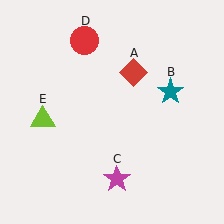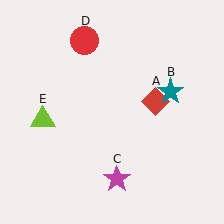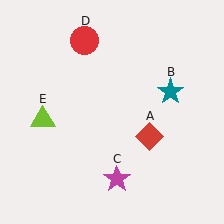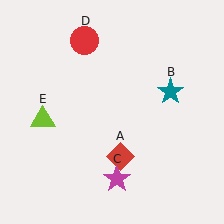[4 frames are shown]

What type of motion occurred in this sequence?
The red diamond (object A) rotated clockwise around the center of the scene.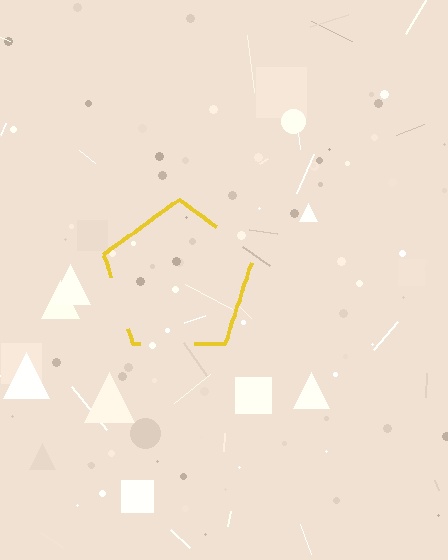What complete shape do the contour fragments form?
The contour fragments form a pentagon.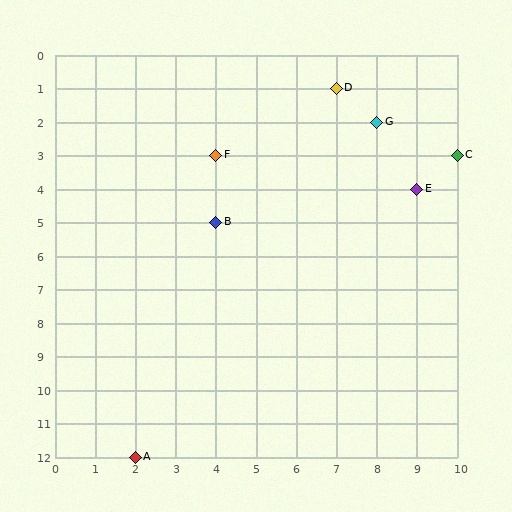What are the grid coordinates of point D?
Point D is at grid coordinates (7, 1).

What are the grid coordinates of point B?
Point B is at grid coordinates (4, 5).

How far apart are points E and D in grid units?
Points E and D are 2 columns and 3 rows apart (about 3.6 grid units diagonally).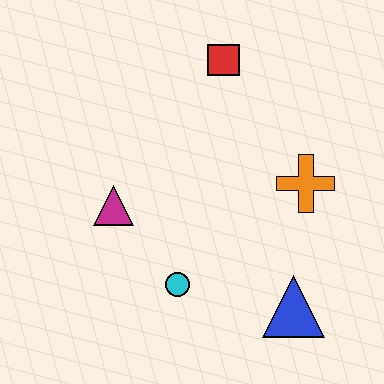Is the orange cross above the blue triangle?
Yes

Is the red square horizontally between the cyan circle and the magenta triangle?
No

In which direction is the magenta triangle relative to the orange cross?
The magenta triangle is to the left of the orange cross.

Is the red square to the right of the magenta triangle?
Yes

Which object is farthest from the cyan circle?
The red square is farthest from the cyan circle.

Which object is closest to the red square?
The orange cross is closest to the red square.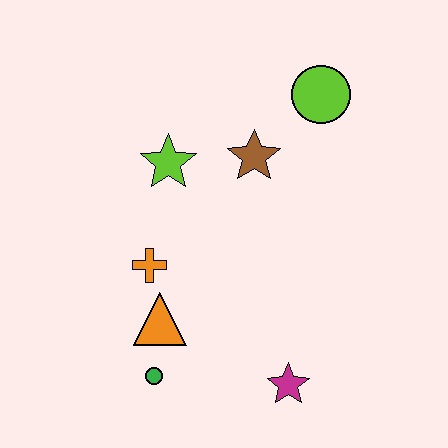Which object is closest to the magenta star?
The green circle is closest to the magenta star.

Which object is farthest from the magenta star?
The lime circle is farthest from the magenta star.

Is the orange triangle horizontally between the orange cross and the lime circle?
Yes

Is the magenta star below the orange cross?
Yes